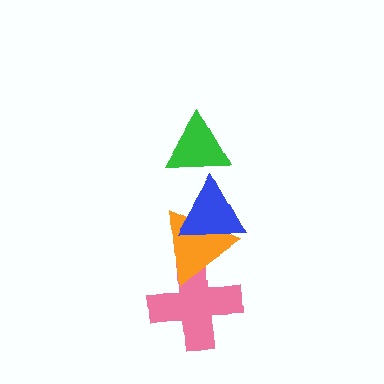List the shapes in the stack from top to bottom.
From top to bottom: the green triangle, the blue triangle, the orange triangle, the pink cross.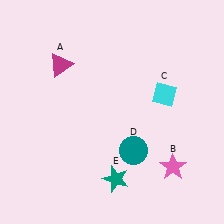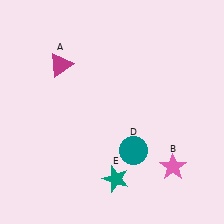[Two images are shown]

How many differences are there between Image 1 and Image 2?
There is 1 difference between the two images.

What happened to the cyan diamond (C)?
The cyan diamond (C) was removed in Image 2. It was in the top-right area of Image 1.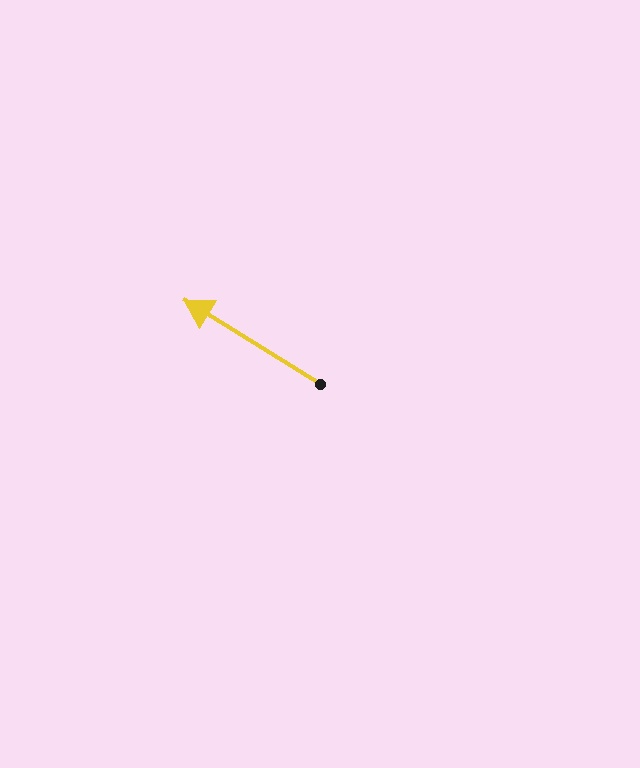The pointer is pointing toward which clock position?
Roughly 10 o'clock.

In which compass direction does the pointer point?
Northwest.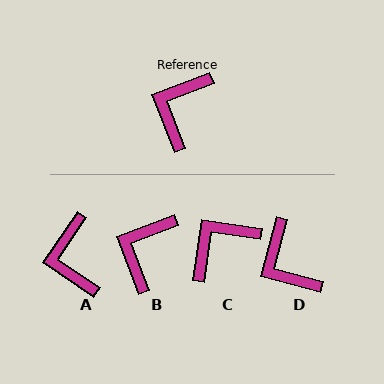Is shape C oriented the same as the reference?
No, it is off by about 29 degrees.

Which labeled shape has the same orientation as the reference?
B.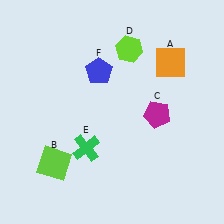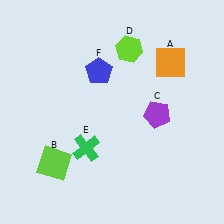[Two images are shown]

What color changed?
The pentagon (C) changed from magenta in Image 1 to purple in Image 2.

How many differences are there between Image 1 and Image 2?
There is 1 difference between the two images.